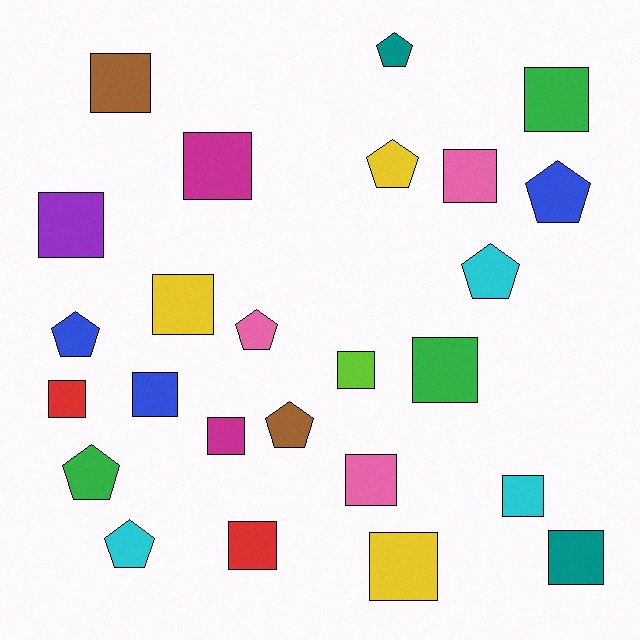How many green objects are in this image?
There are 3 green objects.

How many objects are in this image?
There are 25 objects.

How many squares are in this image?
There are 16 squares.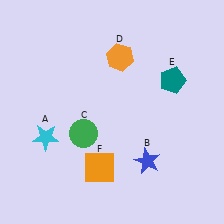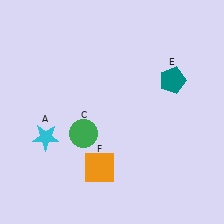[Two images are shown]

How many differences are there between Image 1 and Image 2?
There are 2 differences between the two images.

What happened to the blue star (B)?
The blue star (B) was removed in Image 2. It was in the bottom-right area of Image 1.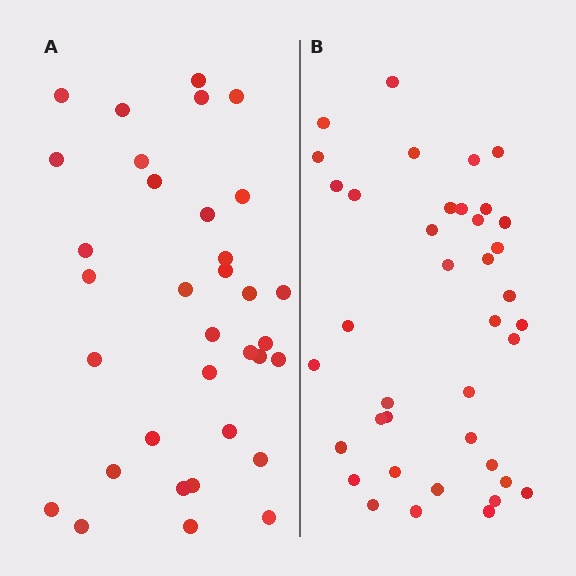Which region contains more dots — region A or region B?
Region B (the right region) has more dots.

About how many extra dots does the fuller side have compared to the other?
Region B has about 5 more dots than region A.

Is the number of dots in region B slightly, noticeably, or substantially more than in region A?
Region B has only slightly more — the two regions are fairly close. The ratio is roughly 1.1 to 1.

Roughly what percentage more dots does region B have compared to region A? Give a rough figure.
About 15% more.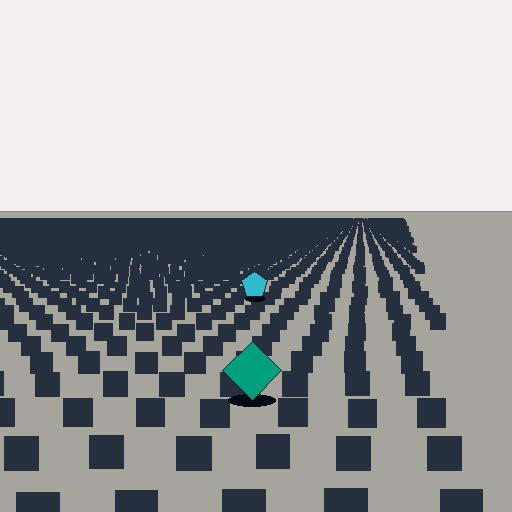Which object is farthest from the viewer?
The cyan pentagon is farthest from the viewer. It appears smaller and the ground texture around it is denser.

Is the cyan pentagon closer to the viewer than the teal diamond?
No. The teal diamond is closer — you can tell from the texture gradient: the ground texture is coarser near it.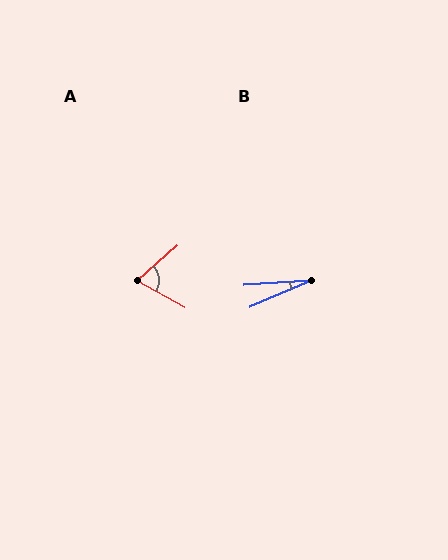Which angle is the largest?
A, at approximately 70 degrees.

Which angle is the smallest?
B, at approximately 20 degrees.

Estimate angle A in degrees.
Approximately 70 degrees.